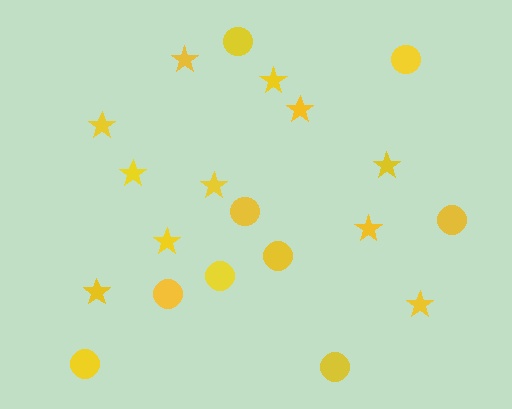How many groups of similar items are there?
There are 2 groups: one group of stars (11) and one group of circles (9).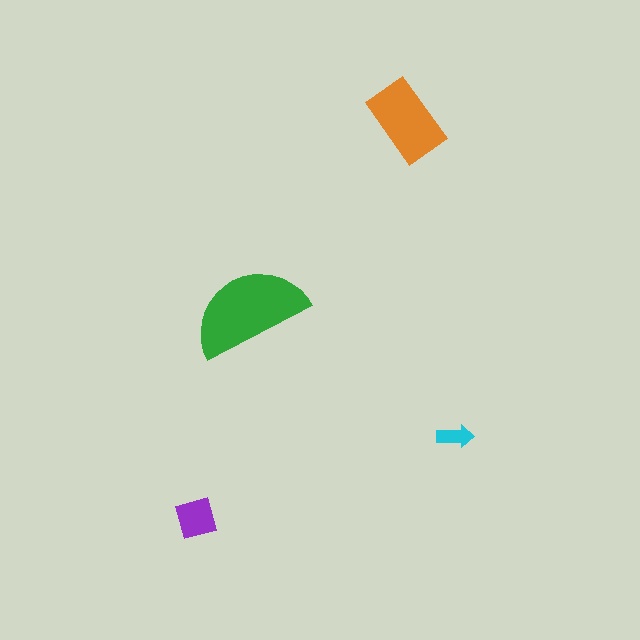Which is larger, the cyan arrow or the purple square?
The purple square.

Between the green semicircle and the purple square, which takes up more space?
The green semicircle.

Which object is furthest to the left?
The purple square is leftmost.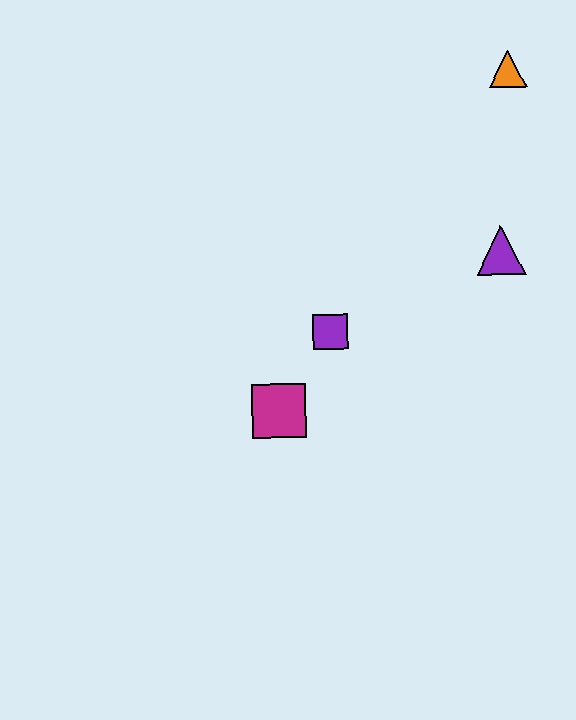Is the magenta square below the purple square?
Yes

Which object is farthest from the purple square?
The orange triangle is farthest from the purple square.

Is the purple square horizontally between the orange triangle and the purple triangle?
No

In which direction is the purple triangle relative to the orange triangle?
The purple triangle is below the orange triangle.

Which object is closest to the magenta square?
The purple square is closest to the magenta square.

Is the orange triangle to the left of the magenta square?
No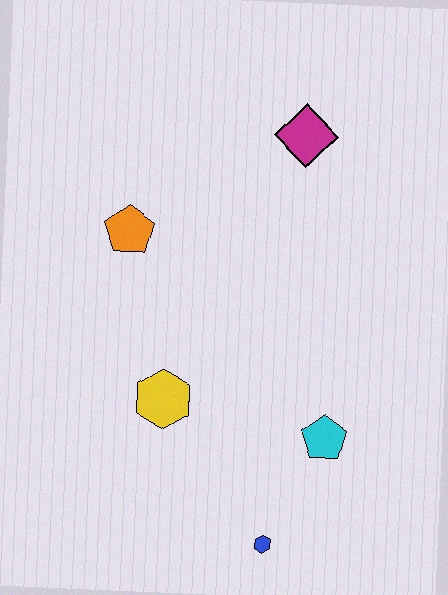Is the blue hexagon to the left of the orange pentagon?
No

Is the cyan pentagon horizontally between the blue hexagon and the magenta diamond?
No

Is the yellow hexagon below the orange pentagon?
Yes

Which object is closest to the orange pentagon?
The yellow hexagon is closest to the orange pentagon.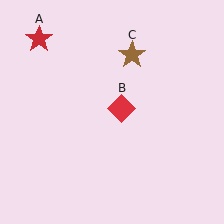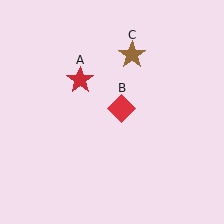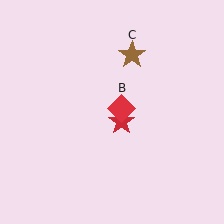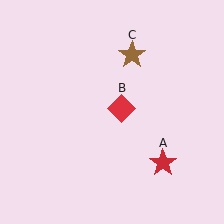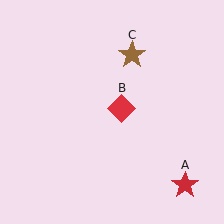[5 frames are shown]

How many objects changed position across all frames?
1 object changed position: red star (object A).